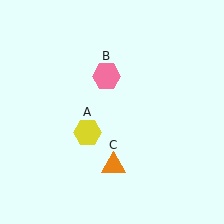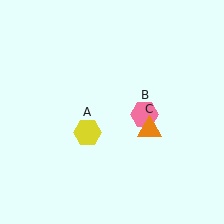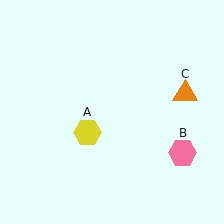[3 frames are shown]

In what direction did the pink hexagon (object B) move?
The pink hexagon (object B) moved down and to the right.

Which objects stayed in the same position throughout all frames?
Yellow hexagon (object A) remained stationary.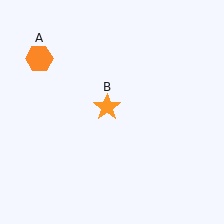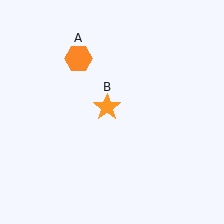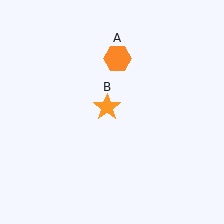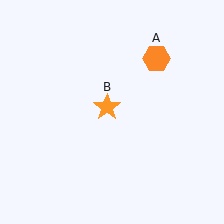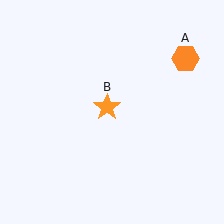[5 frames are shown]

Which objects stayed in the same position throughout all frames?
Orange star (object B) remained stationary.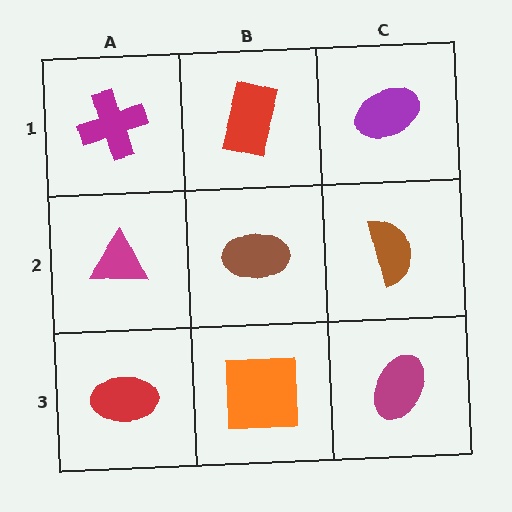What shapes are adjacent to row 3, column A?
A magenta triangle (row 2, column A), an orange square (row 3, column B).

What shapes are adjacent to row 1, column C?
A brown semicircle (row 2, column C), a red rectangle (row 1, column B).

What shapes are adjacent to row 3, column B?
A brown ellipse (row 2, column B), a red ellipse (row 3, column A), a magenta ellipse (row 3, column C).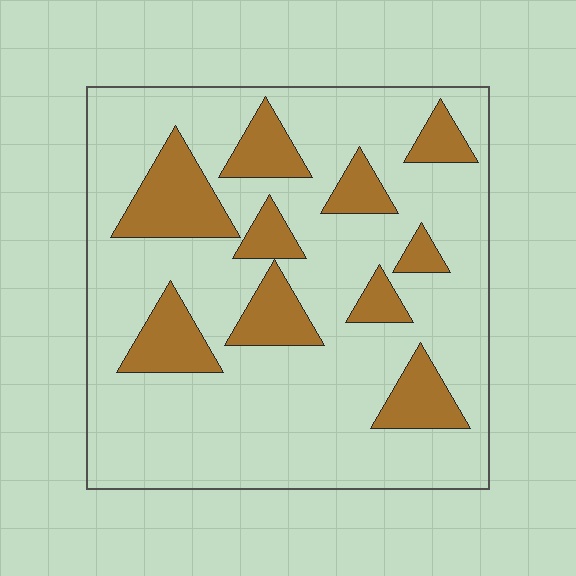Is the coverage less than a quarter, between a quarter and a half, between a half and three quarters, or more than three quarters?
Less than a quarter.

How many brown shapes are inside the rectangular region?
10.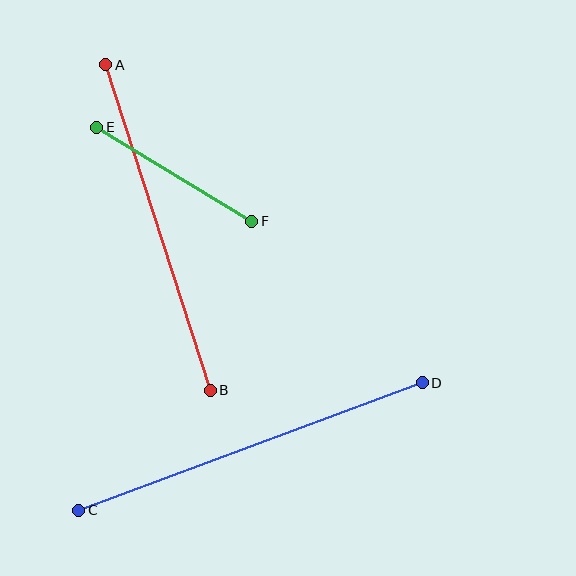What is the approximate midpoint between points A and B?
The midpoint is at approximately (158, 227) pixels.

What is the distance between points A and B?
The distance is approximately 342 pixels.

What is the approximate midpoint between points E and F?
The midpoint is at approximately (174, 174) pixels.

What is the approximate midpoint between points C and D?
The midpoint is at approximately (251, 446) pixels.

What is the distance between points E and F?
The distance is approximately 181 pixels.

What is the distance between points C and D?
The distance is approximately 366 pixels.